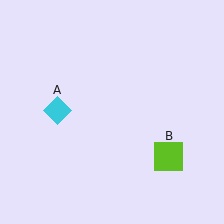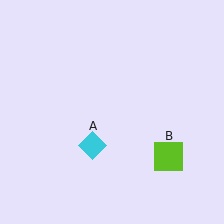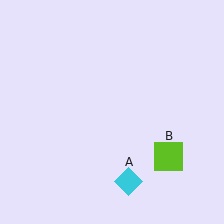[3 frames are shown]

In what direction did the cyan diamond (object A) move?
The cyan diamond (object A) moved down and to the right.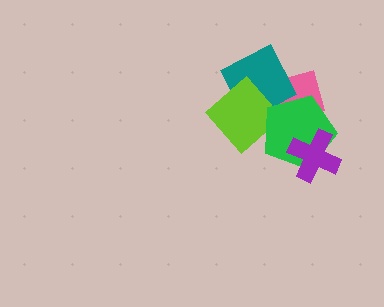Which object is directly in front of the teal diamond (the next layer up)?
The lime diamond is directly in front of the teal diamond.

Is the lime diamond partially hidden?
Yes, it is partially covered by another shape.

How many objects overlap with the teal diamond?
3 objects overlap with the teal diamond.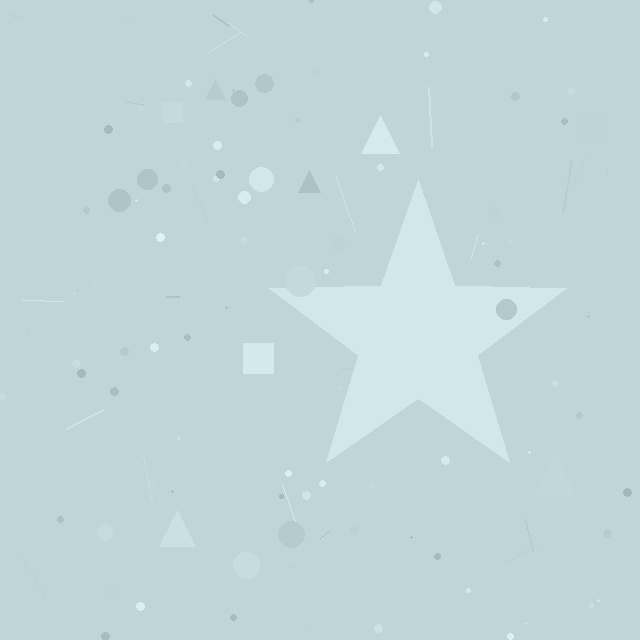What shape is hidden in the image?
A star is hidden in the image.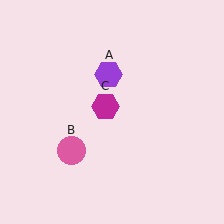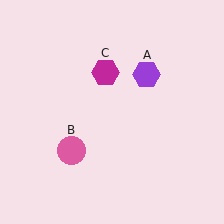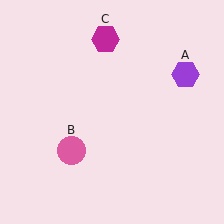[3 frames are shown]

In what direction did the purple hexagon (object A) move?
The purple hexagon (object A) moved right.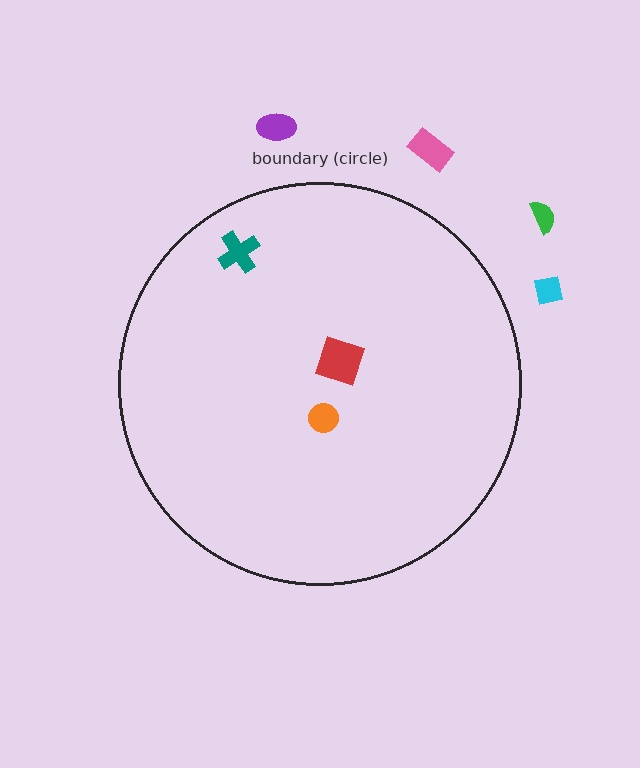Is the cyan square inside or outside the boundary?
Outside.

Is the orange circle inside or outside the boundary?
Inside.